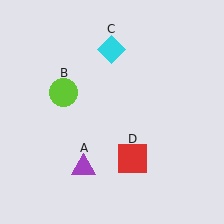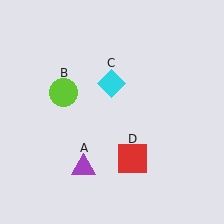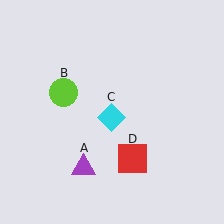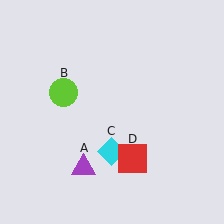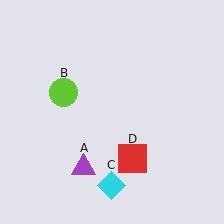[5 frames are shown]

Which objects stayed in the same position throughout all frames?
Purple triangle (object A) and lime circle (object B) and red square (object D) remained stationary.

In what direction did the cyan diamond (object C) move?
The cyan diamond (object C) moved down.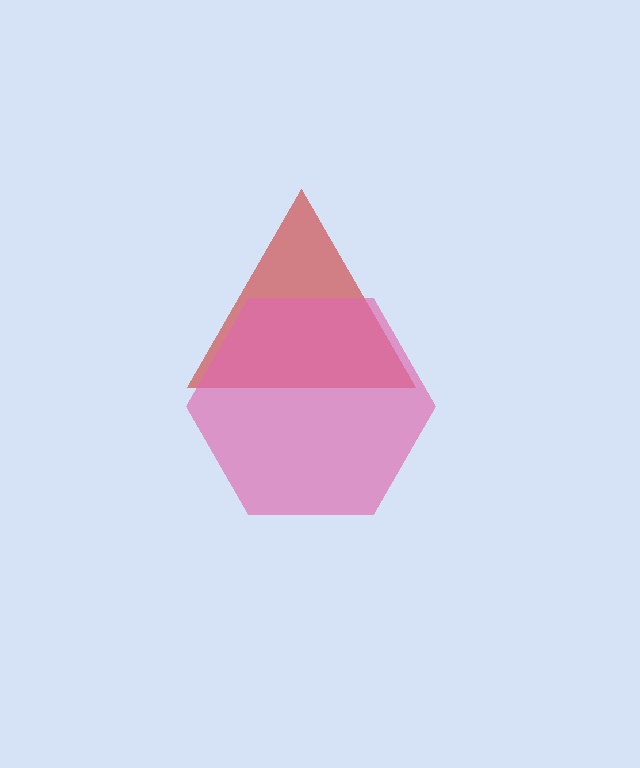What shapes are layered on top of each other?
The layered shapes are: a red triangle, a pink hexagon.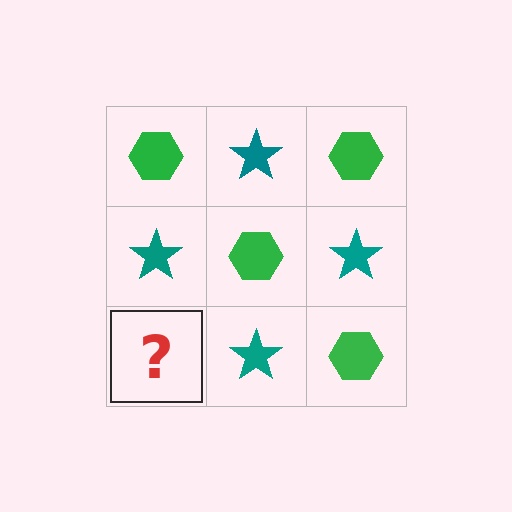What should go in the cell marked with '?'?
The missing cell should contain a green hexagon.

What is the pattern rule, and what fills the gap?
The rule is that it alternates green hexagon and teal star in a checkerboard pattern. The gap should be filled with a green hexagon.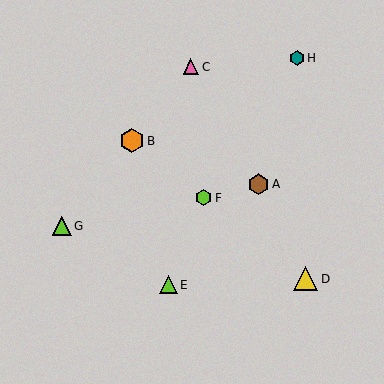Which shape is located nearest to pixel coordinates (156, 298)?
The lime triangle (labeled E) at (168, 285) is nearest to that location.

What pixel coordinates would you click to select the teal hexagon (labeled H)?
Click at (297, 58) to select the teal hexagon H.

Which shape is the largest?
The orange hexagon (labeled B) is the largest.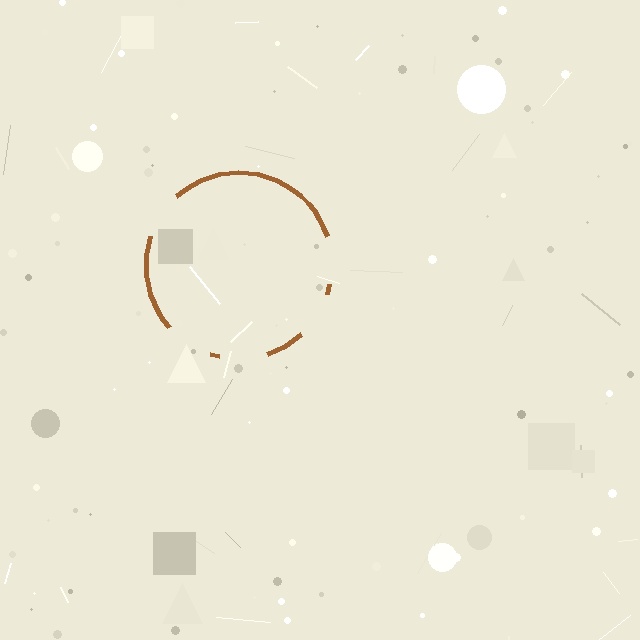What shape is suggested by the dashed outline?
The dashed outline suggests a circle.